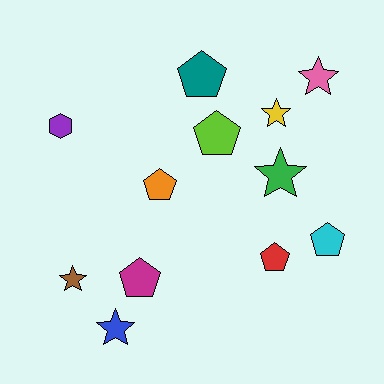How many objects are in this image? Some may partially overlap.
There are 12 objects.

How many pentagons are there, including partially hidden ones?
There are 6 pentagons.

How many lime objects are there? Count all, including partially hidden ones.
There is 1 lime object.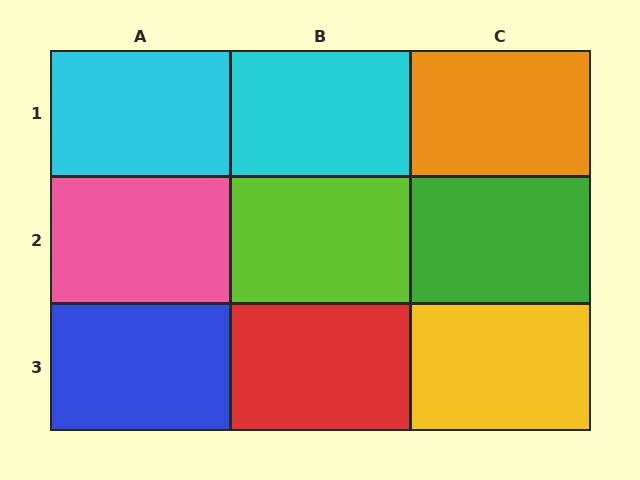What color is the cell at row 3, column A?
Blue.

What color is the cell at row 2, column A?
Pink.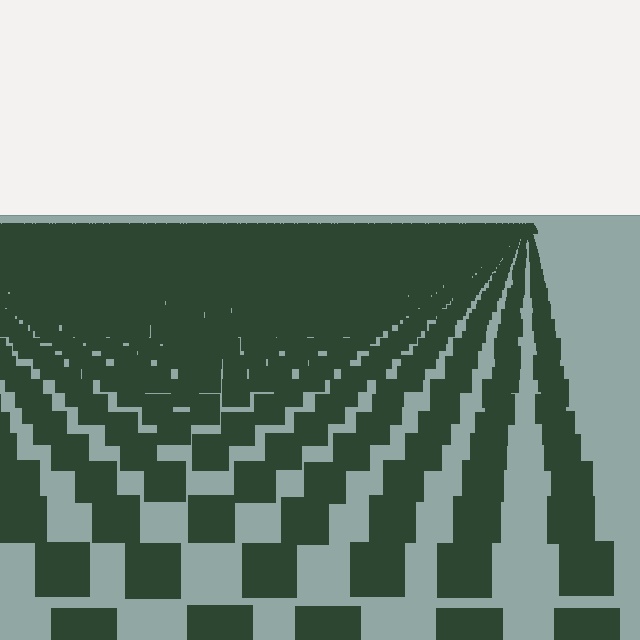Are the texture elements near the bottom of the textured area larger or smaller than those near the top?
Larger. Near the bottom, elements are closer to the viewer and appear at a bigger on-screen size.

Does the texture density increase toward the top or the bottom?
Density increases toward the top.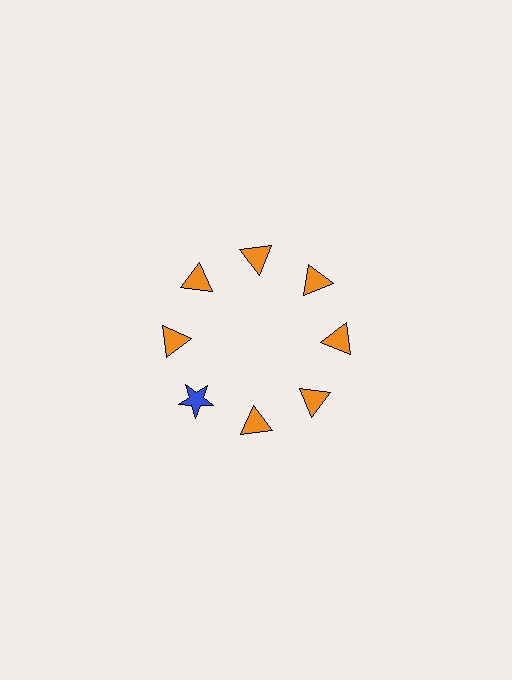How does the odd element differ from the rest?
It differs in both color (blue instead of orange) and shape (star instead of triangle).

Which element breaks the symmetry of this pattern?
The blue star at roughly the 8 o'clock position breaks the symmetry. All other shapes are orange triangles.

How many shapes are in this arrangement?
There are 8 shapes arranged in a ring pattern.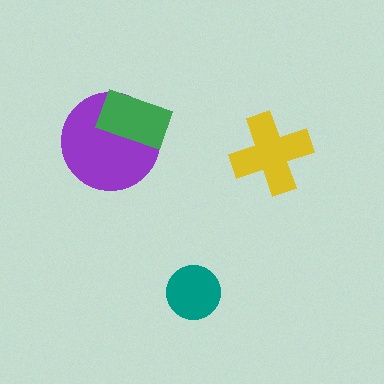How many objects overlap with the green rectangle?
1 object overlaps with the green rectangle.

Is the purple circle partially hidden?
Yes, it is partially covered by another shape.